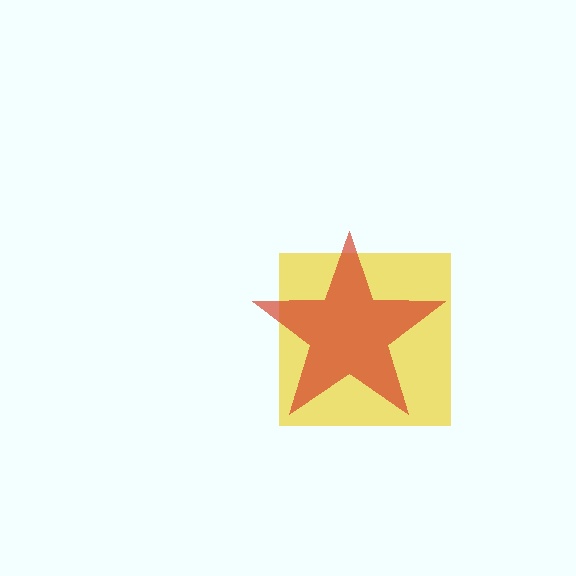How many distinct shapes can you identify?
There are 2 distinct shapes: a yellow square, a red star.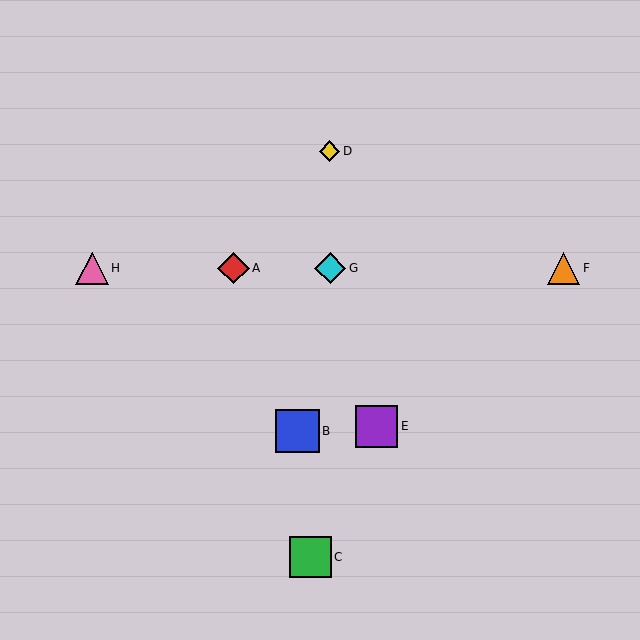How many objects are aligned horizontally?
4 objects (A, F, G, H) are aligned horizontally.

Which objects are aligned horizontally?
Objects A, F, G, H are aligned horizontally.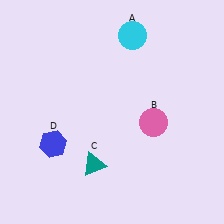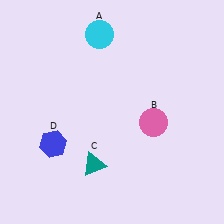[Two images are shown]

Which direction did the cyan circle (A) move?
The cyan circle (A) moved left.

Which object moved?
The cyan circle (A) moved left.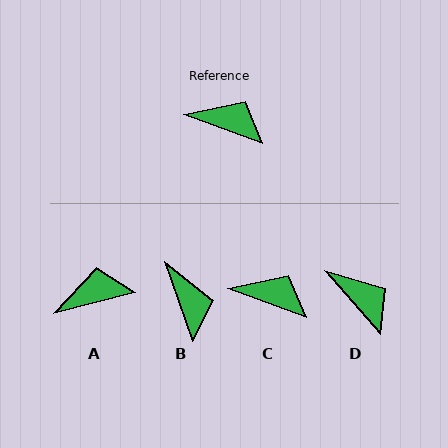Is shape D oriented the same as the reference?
No, it is off by about 28 degrees.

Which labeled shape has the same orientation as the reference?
C.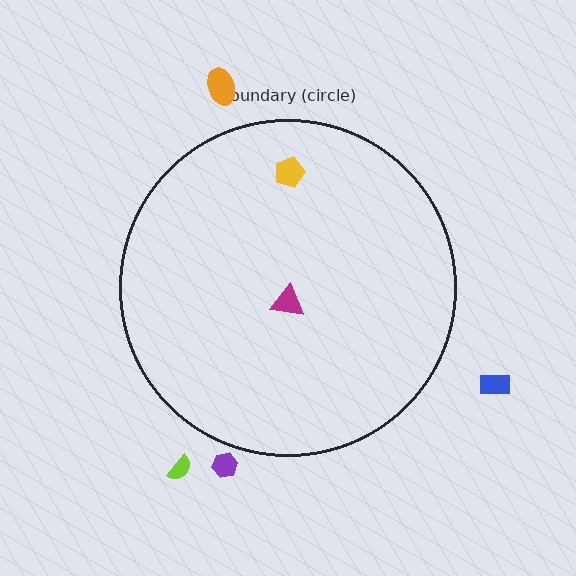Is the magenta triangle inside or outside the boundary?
Inside.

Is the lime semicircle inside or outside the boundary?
Outside.